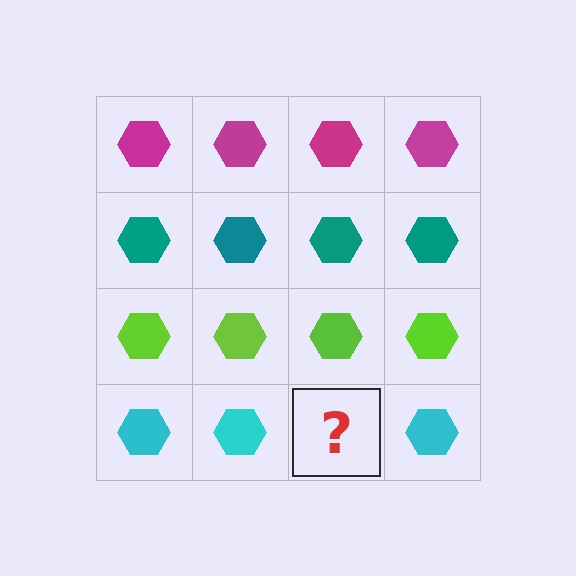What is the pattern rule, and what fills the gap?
The rule is that each row has a consistent color. The gap should be filled with a cyan hexagon.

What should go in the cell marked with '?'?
The missing cell should contain a cyan hexagon.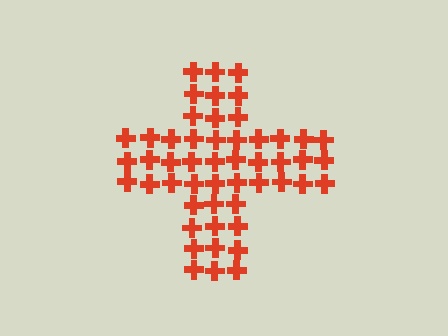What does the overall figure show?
The overall figure shows a cross.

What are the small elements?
The small elements are crosses.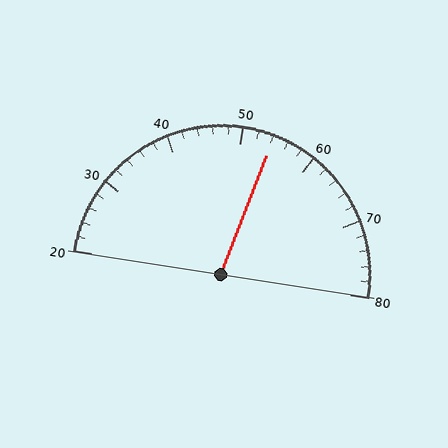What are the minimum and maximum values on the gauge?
The gauge ranges from 20 to 80.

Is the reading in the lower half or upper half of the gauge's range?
The reading is in the upper half of the range (20 to 80).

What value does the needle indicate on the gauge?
The needle indicates approximately 54.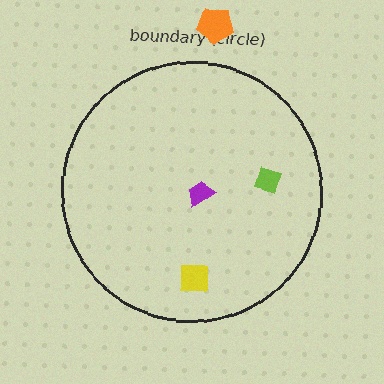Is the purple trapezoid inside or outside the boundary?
Inside.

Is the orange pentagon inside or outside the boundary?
Outside.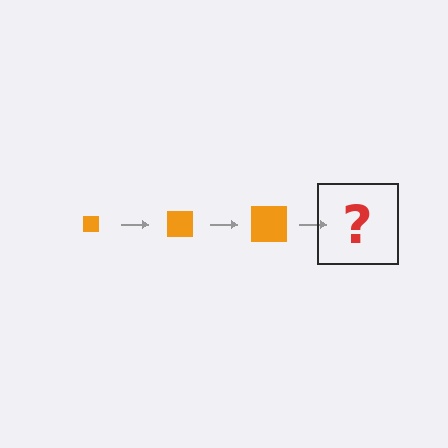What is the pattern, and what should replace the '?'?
The pattern is that the square gets progressively larger each step. The '?' should be an orange square, larger than the previous one.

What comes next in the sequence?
The next element should be an orange square, larger than the previous one.